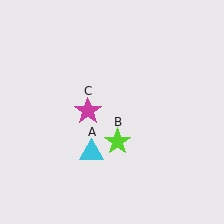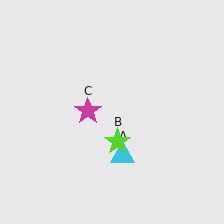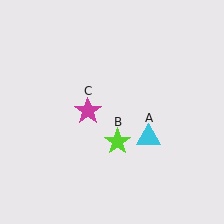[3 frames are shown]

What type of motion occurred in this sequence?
The cyan triangle (object A) rotated counterclockwise around the center of the scene.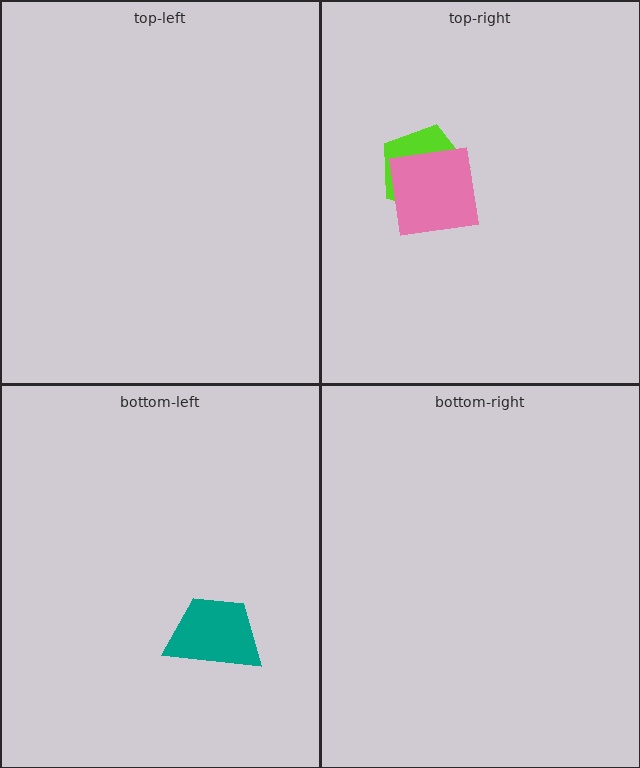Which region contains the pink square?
The top-right region.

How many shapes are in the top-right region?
2.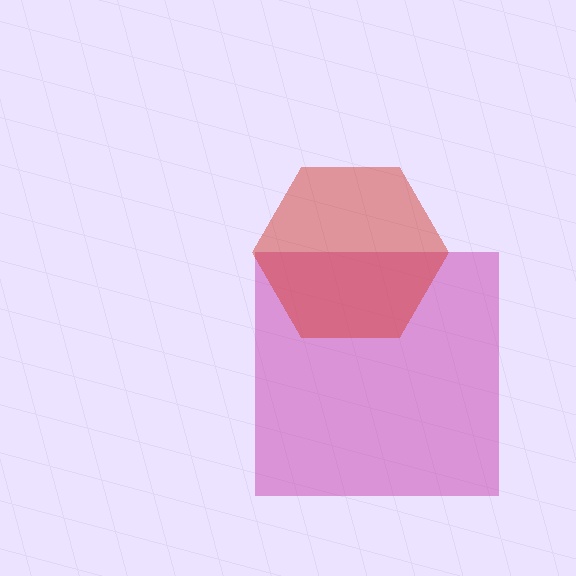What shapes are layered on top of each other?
The layered shapes are: a magenta square, a red hexagon.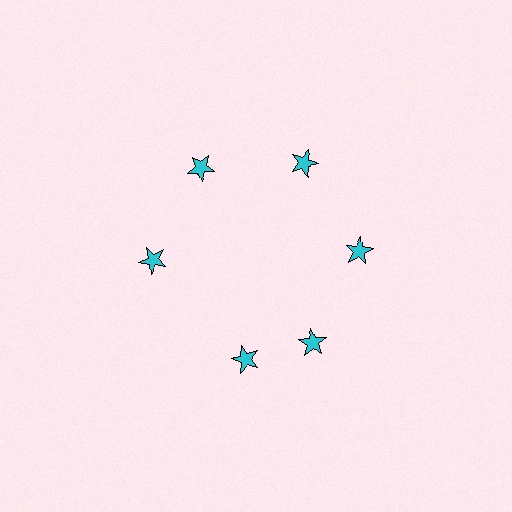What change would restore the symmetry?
The symmetry would be restored by rotating it back into even spacing with its neighbors so that all 6 stars sit at equal angles and equal distance from the center.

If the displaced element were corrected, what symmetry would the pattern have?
It would have 6-fold rotational symmetry — the pattern would map onto itself every 60 degrees.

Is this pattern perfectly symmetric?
No. The 6 cyan stars are arranged in a ring, but one element near the 7 o'clock position is rotated out of alignment along the ring, breaking the 6-fold rotational symmetry.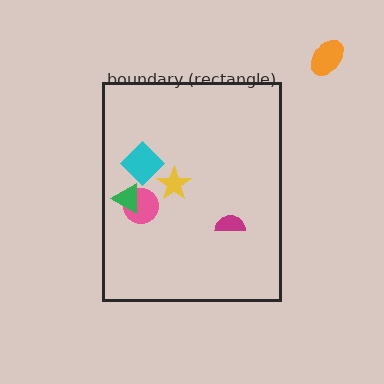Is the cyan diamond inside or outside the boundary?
Inside.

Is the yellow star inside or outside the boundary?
Inside.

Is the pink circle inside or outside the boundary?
Inside.